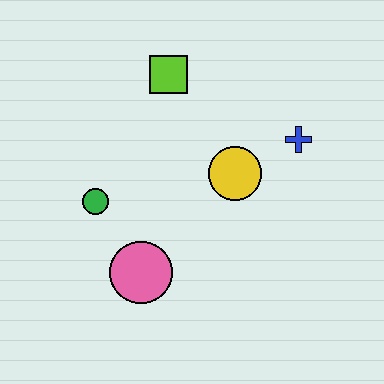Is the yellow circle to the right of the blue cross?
No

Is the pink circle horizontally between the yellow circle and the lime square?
No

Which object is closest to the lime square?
The yellow circle is closest to the lime square.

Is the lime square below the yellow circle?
No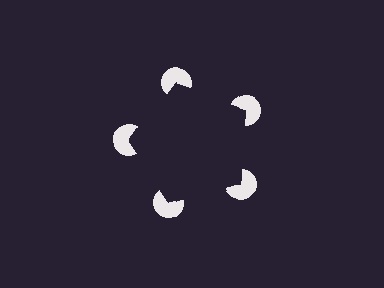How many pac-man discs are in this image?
There are 5 — one at each vertex of the illusory pentagon.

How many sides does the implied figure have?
5 sides.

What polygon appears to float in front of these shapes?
An illusory pentagon — its edges are inferred from the aligned wedge cuts in the pac-man discs, not physically drawn.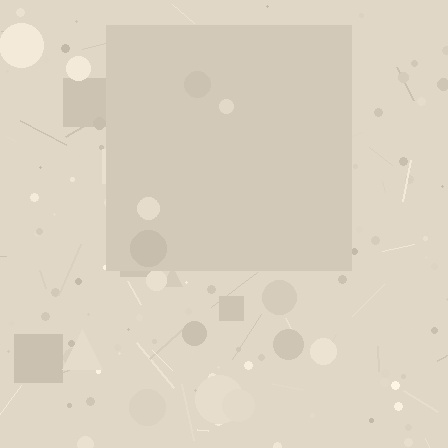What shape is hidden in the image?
A square is hidden in the image.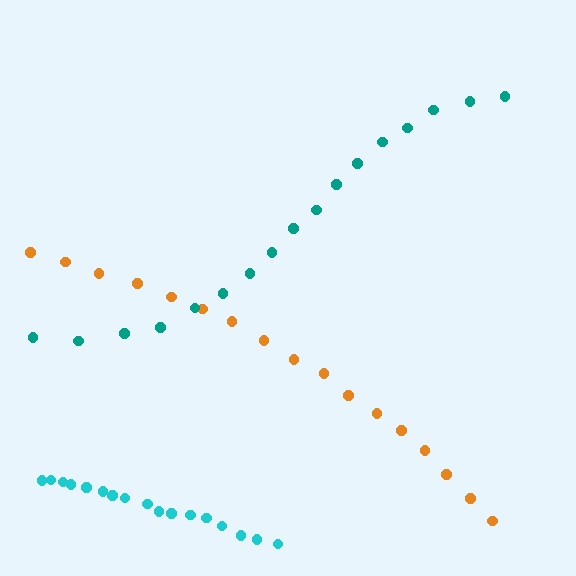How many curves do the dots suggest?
There are 3 distinct paths.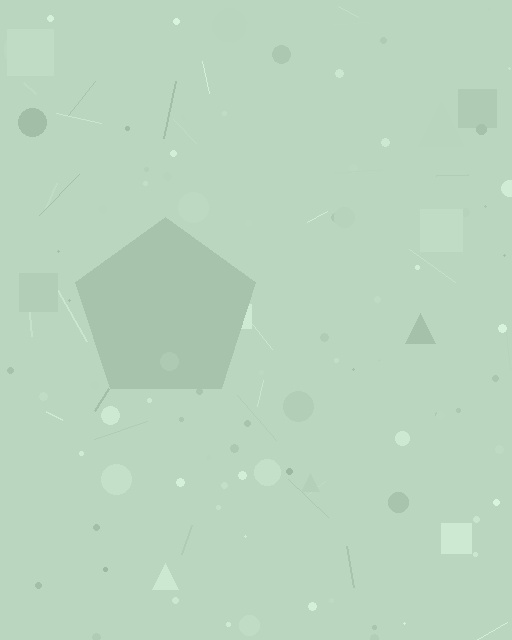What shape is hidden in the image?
A pentagon is hidden in the image.